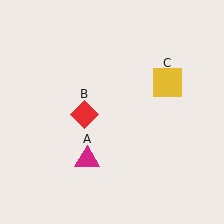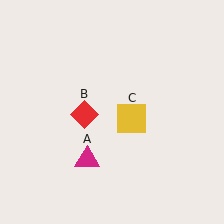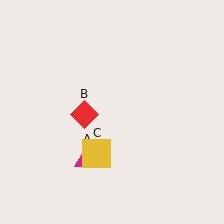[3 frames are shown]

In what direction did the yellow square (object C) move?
The yellow square (object C) moved down and to the left.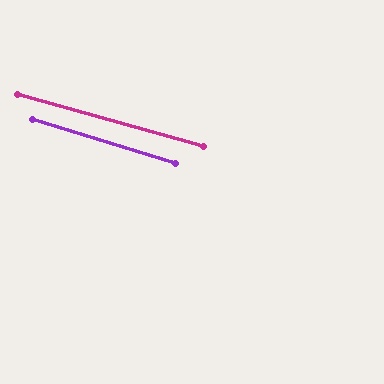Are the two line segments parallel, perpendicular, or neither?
Parallel — their directions differ by only 1.6°.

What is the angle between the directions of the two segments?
Approximately 2 degrees.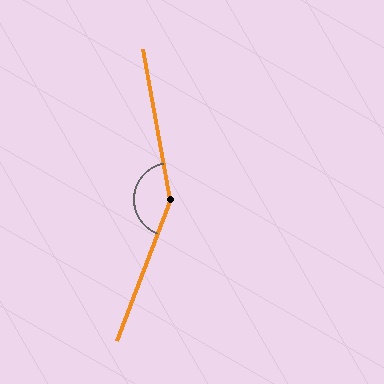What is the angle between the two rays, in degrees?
Approximately 149 degrees.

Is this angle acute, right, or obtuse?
It is obtuse.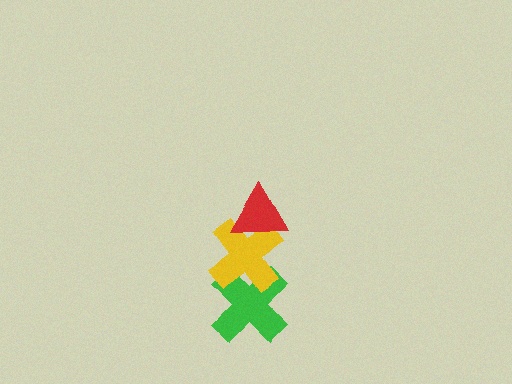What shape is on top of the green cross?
The yellow cross is on top of the green cross.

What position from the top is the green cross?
The green cross is 3rd from the top.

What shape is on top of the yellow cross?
The red triangle is on top of the yellow cross.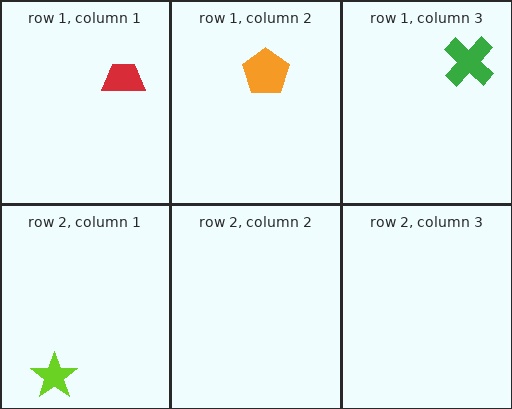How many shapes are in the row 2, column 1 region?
1.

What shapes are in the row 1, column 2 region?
The orange pentagon.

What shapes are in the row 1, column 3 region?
The green cross.